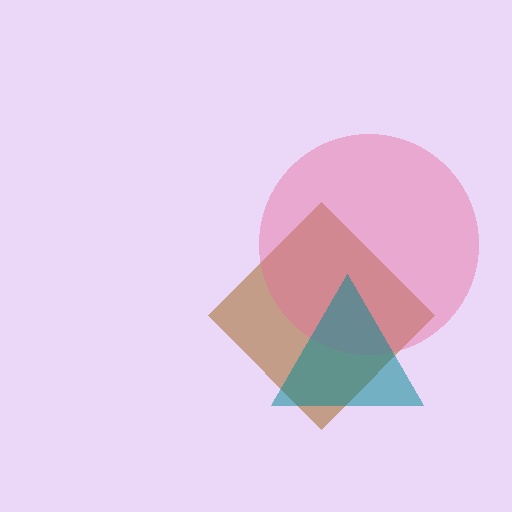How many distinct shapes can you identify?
There are 3 distinct shapes: a brown diamond, a pink circle, a teal triangle.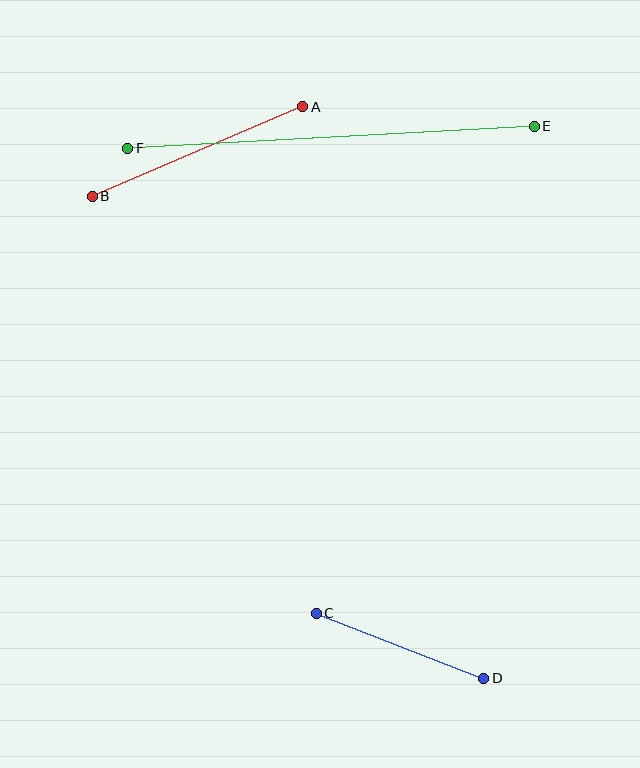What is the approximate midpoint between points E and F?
The midpoint is at approximately (331, 137) pixels.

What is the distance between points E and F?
The distance is approximately 407 pixels.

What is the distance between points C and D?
The distance is approximately 180 pixels.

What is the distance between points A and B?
The distance is approximately 229 pixels.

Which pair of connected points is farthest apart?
Points E and F are farthest apart.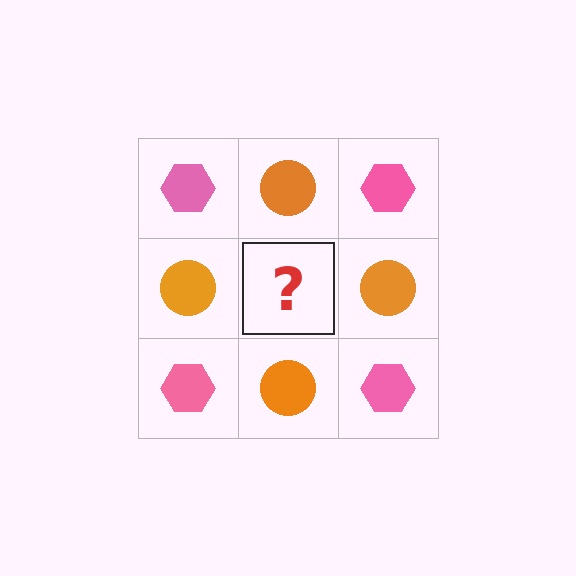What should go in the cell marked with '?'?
The missing cell should contain a pink hexagon.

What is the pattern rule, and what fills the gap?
The rule is that it alternates pink hexagon and orange circle in a checkerboard pattern. The gap should be filled with a pink hexagon.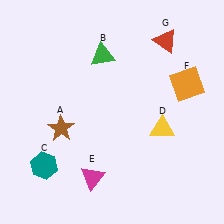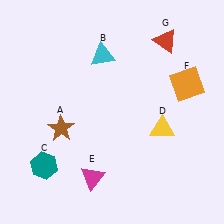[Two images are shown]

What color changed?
The triangle (B) changed from green in Image 1 to cyan in Image 2.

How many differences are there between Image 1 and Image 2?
There is 1 difference between the two images.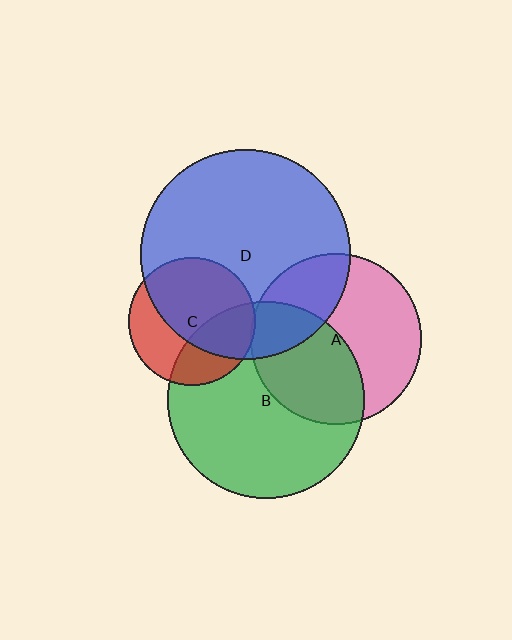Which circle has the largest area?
Circle D (blue).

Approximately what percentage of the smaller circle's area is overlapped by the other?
Approximately 65%.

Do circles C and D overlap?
Yes.